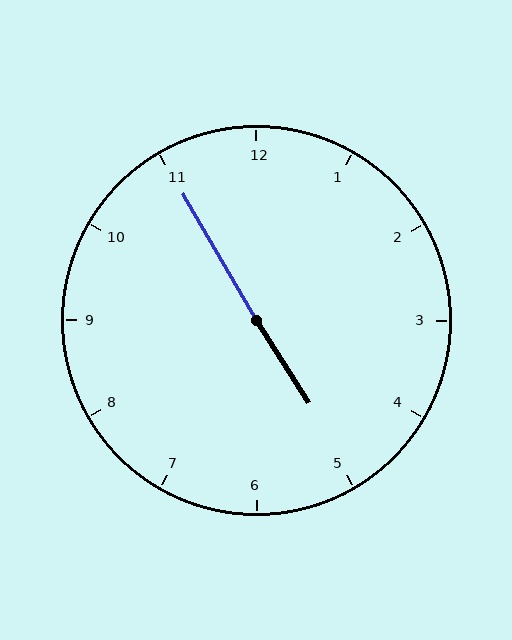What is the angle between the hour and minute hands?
Approximately 178 degrees.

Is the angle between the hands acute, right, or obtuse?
It is obtuse.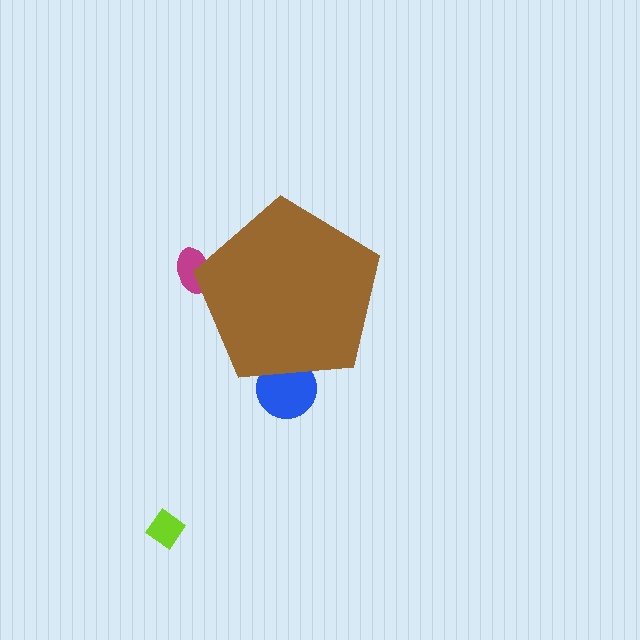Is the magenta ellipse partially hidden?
Yes, the magenta ellipse is partially hidden behind the brown pentagon.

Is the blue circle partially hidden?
Yes, the blue circle is partially hidden behind the brown pentagon.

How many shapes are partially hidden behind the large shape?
2 shapes are partially hidden.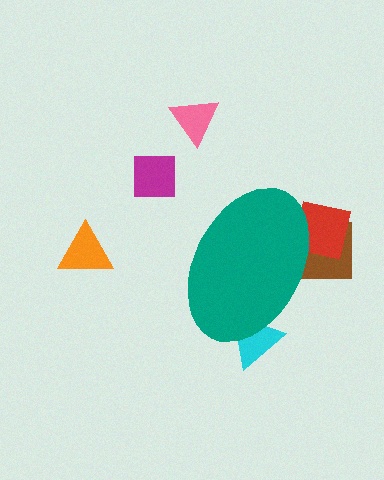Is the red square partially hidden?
Yes, the red square is partially hidden behind the teal ellipse.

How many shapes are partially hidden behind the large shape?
3 shapes are partially hidden.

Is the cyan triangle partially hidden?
Yes, the cyan triangle is partially hidden behind the teal ellipse.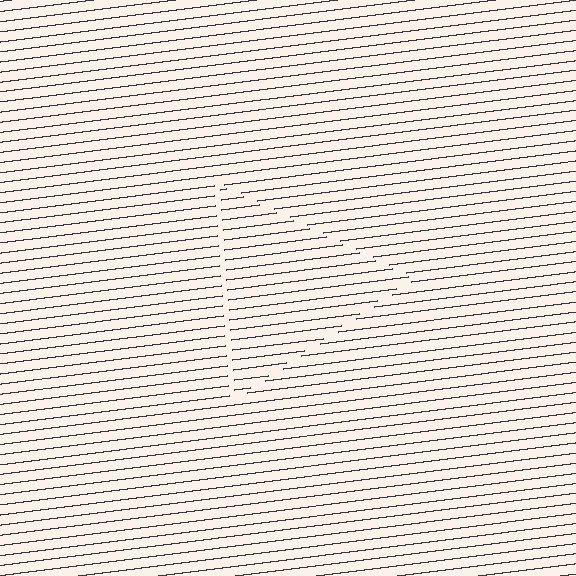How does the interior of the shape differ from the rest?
The interior of the shape contains the same grating, shifted by half a period — the contour is defined by the phase discontinuity where line-ends from the inner and outer gratings abut.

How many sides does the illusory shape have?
3 sides — the line-ends trace a triangle.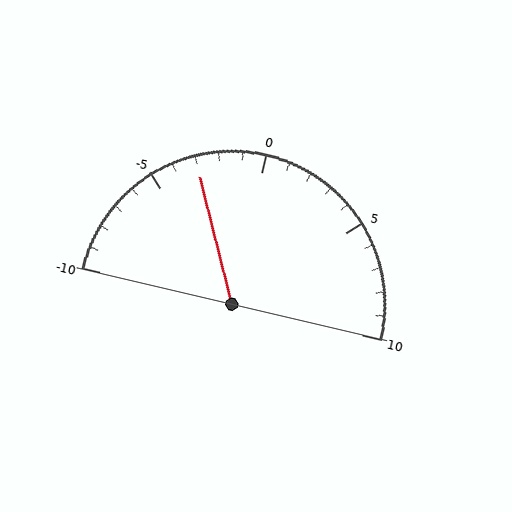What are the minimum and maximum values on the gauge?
The gauge ranges from -10 to 10.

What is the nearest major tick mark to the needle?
The nearest major tick mark is -5.